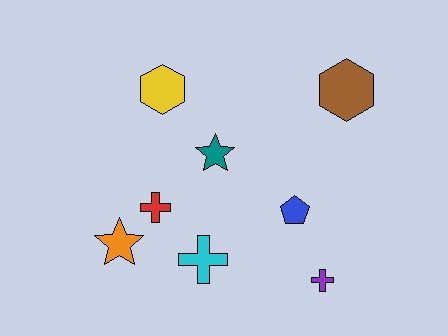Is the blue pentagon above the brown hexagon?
No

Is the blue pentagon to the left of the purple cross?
Yes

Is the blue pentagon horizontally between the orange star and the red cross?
No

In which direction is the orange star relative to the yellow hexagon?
The orange star is below the yellow hexagon.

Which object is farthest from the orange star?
The brown hexagon is farthest from the orange star.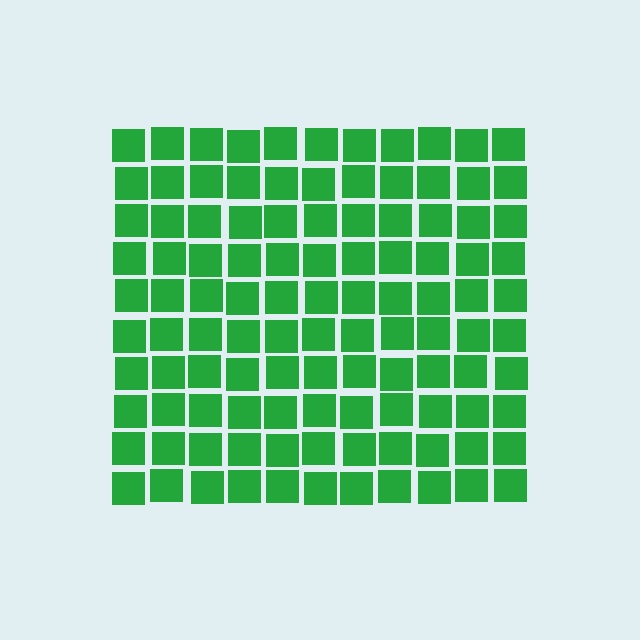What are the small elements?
The small elements are squares.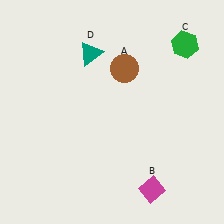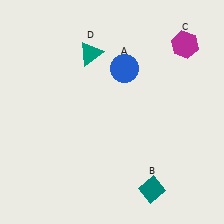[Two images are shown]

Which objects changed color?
A changed from brown to blue. B changed from magenta to teal. C changed from green to magenta.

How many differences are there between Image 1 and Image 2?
There are 3 differences between the two images.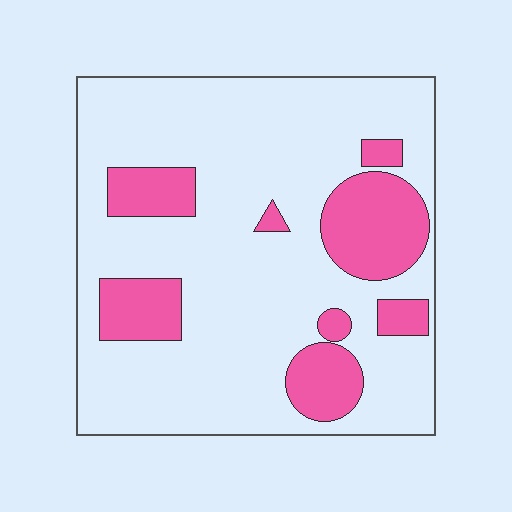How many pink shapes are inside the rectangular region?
8.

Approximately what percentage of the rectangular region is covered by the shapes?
Approximately 20%.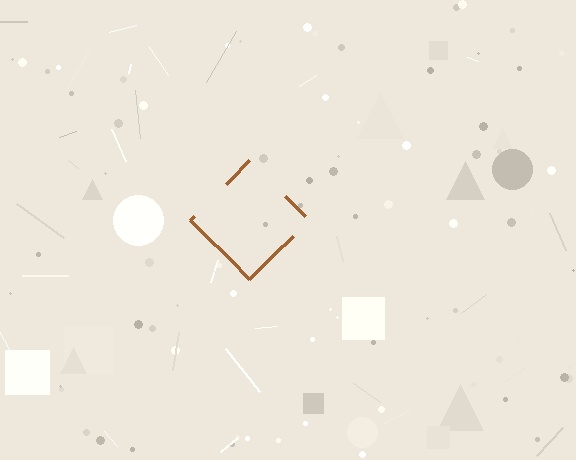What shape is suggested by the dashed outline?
The dashed outline suggests a diamond.